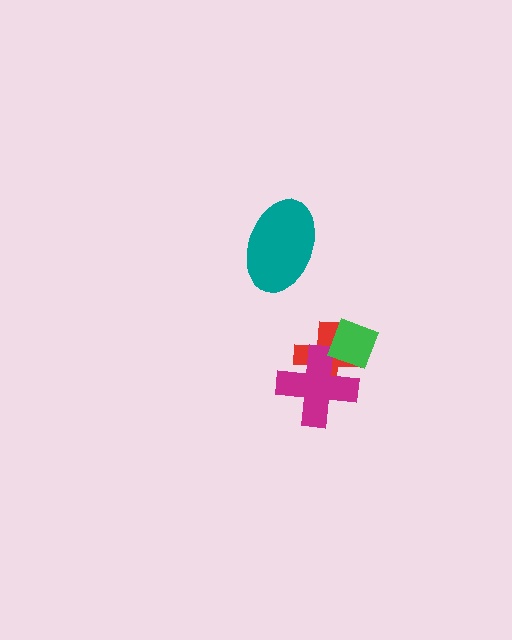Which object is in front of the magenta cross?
The green diamond is in front of the magenta cross.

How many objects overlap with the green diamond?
2 objects overlap with the green diamond.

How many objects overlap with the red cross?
2 objects overlap with the red cross.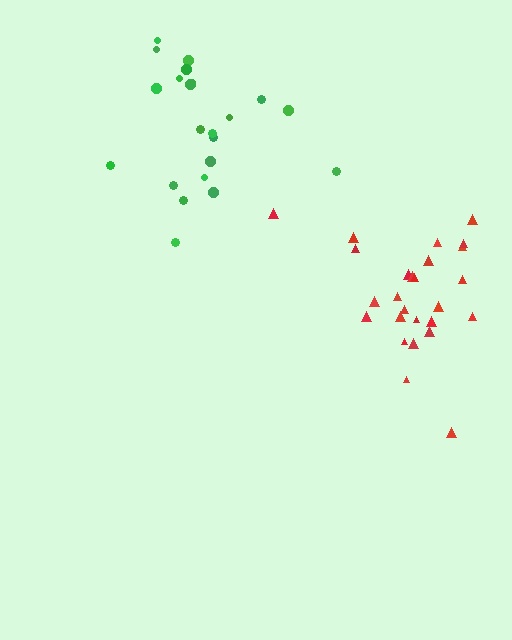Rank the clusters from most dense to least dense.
red, green.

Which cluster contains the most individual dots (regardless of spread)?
Red (26).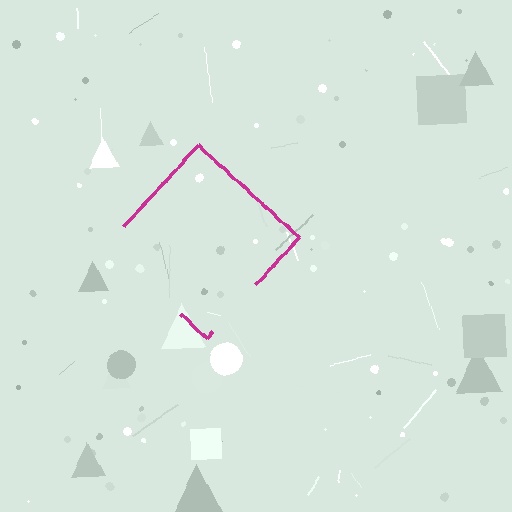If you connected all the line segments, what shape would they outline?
They would outline a diamond.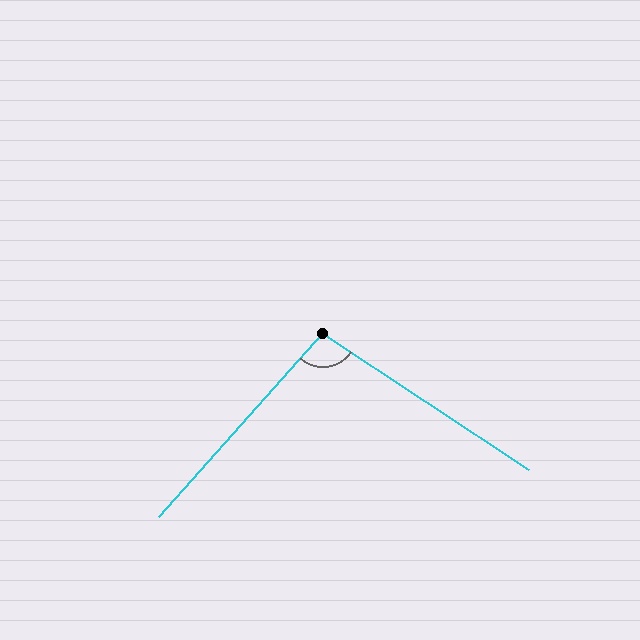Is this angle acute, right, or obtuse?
It is obtuse.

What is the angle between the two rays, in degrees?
Approximately 98 degrees.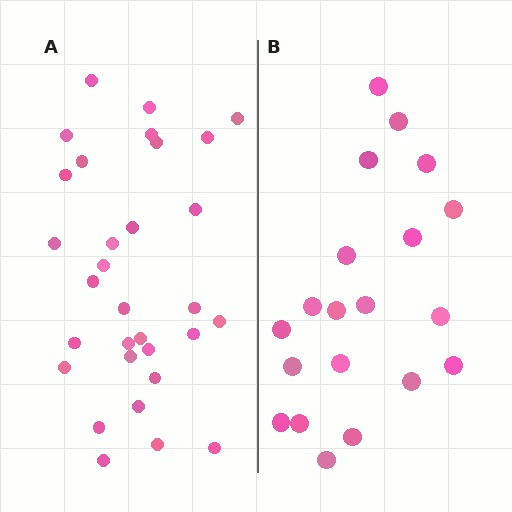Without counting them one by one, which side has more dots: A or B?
Region A (the left region) has more dots.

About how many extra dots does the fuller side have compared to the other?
Region A has roughly 12 or so more dots than region B.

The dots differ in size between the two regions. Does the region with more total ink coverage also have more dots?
No. Region B has more total ink coverage because its dots are larger, but region A actually contains more individual dots. Total area can be misleading — the number of items is what matters here.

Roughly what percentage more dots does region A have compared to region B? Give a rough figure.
About 55% more.